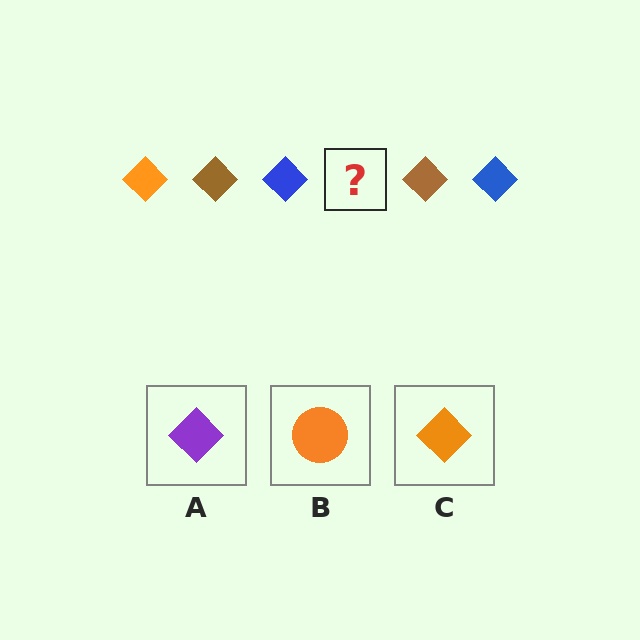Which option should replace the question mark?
Option C.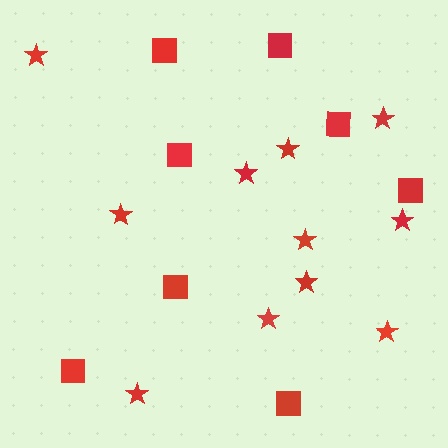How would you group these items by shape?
There are 2 groups: one group of squares (8) and one group of stars (11).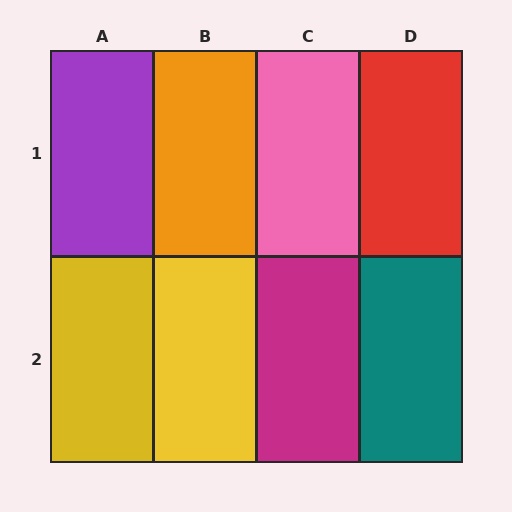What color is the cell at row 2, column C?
Magenta.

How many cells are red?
1 cell is red.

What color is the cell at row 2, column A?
Yellow.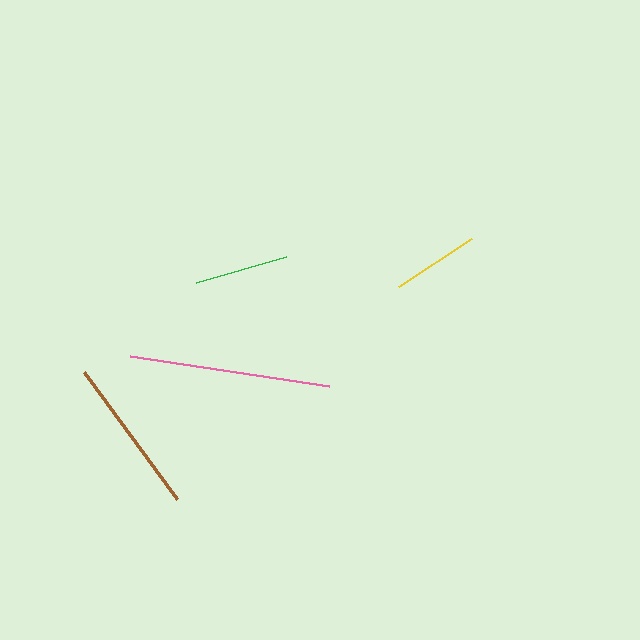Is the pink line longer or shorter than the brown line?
The pink line is longer than the brown line.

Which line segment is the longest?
The pink line is the longest at approximately 201 pixels.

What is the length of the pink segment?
The pink segment is approximately 201 pixels long.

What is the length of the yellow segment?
The yellow segment is approximately 87 pixels long.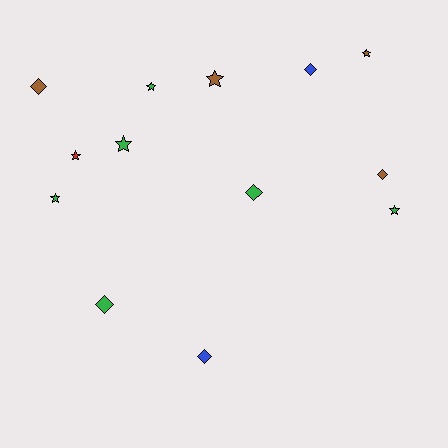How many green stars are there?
There are 4 green stars.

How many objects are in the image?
There are 13 objects.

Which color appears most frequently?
Green, with 6 objects.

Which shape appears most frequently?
Star, with 7 objects.